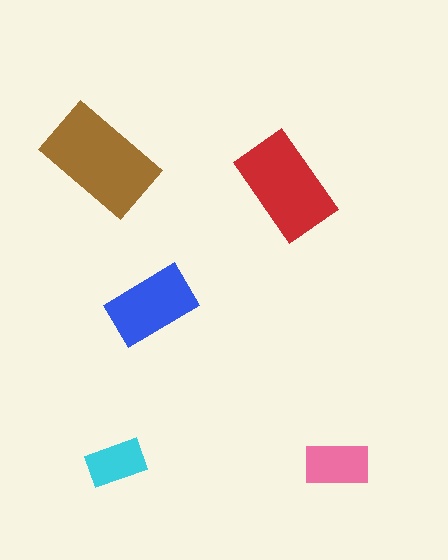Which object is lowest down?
The pink rectangle is bottommost.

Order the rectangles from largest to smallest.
the brown one, the red one, the blue one, the pink one, the cyan one.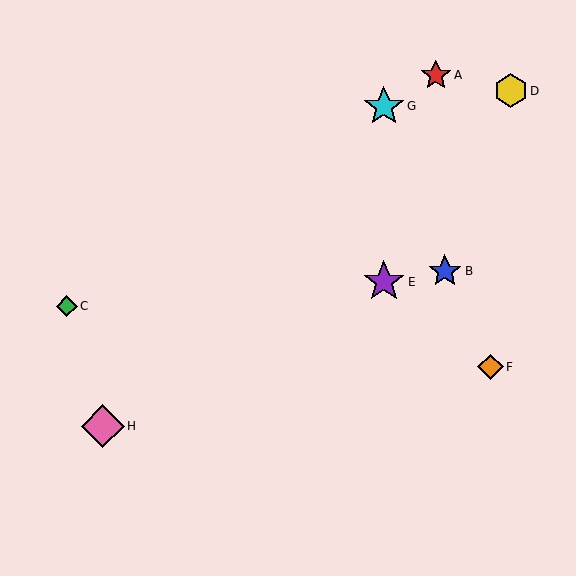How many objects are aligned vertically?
2 objects (E, G) are aligned vertically.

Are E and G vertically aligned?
Yes, both are at x≈384.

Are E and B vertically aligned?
No, E is at x≈384 and B is at x≈445.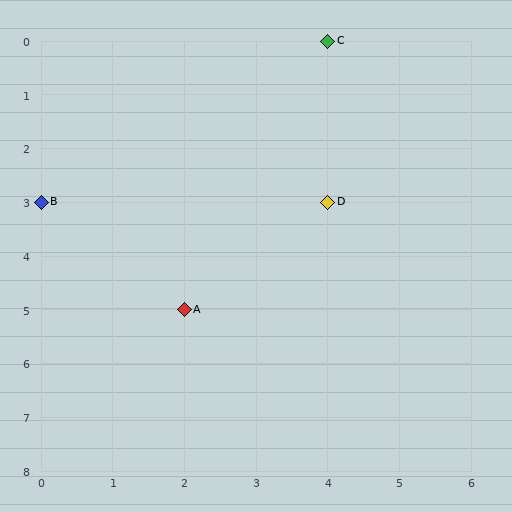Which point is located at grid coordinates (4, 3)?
Point D is at (4, 3).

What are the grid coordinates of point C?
Point C is at grid coordinates (4, 0).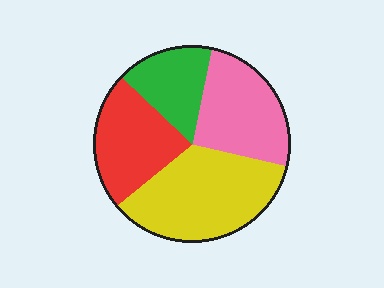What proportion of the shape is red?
Red covers about 25% of the shape.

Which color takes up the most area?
Yellow, at roughly 35%.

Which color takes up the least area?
Green, at roughly 15%.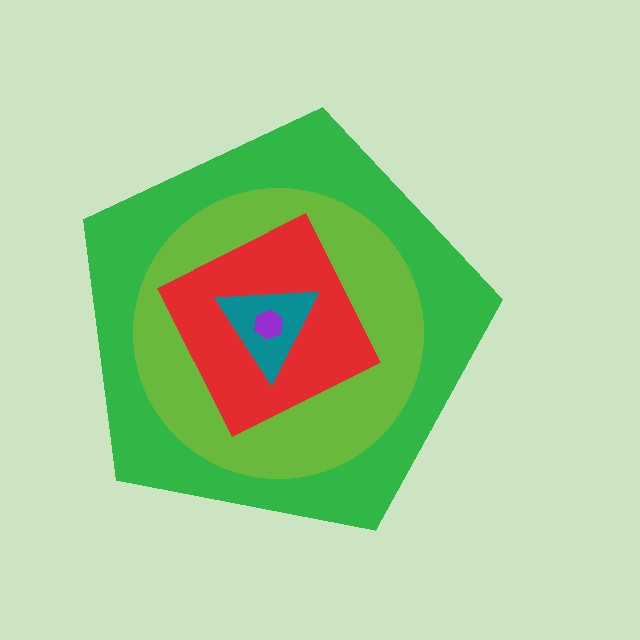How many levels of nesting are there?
5.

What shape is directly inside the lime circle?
The red diamond.